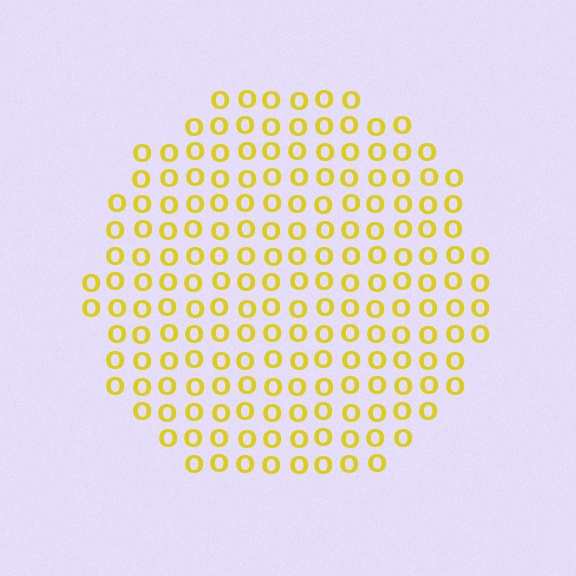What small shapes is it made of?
It is made of small letter O's.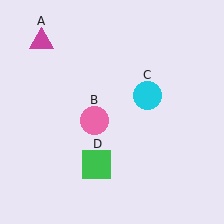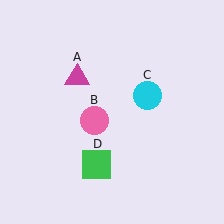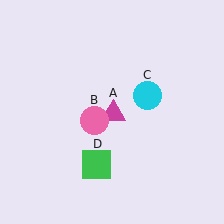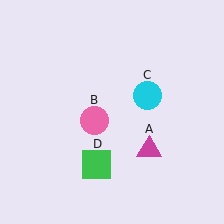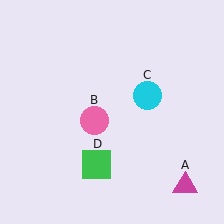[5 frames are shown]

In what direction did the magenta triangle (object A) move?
The magenta triangle (object A) moved down and to the right.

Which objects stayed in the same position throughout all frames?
Pink circle (object B) and cyan circle (object C) and green square (object D) remained stationary.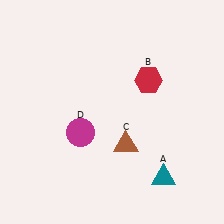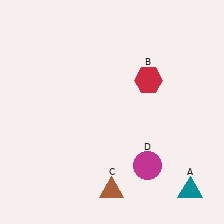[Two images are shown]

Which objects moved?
The objects that moved are: the teal triangle (A), the brown triangle (C), the magenta circle (D).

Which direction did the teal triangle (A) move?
The teal triangle (A) moved right.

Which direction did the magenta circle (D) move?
The magenta circle (D) moved right.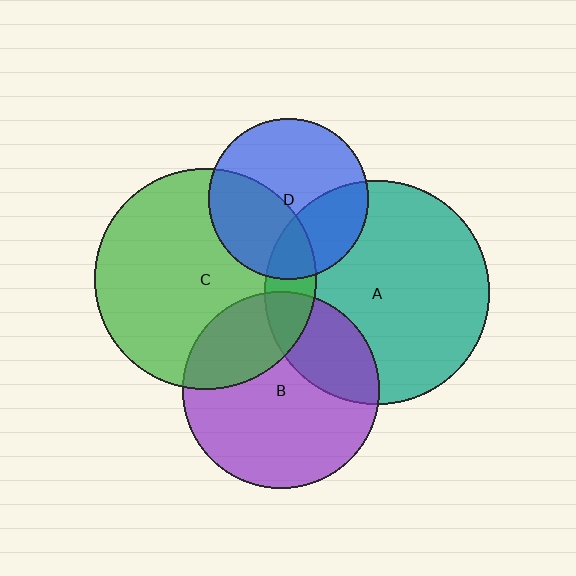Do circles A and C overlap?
Yes.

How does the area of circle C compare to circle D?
Approximately 1.9 times.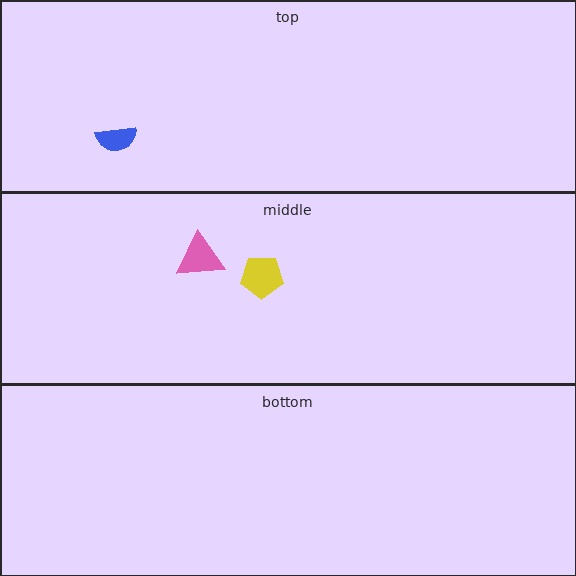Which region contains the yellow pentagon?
The middle region.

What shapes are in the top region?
The blue semicircle.